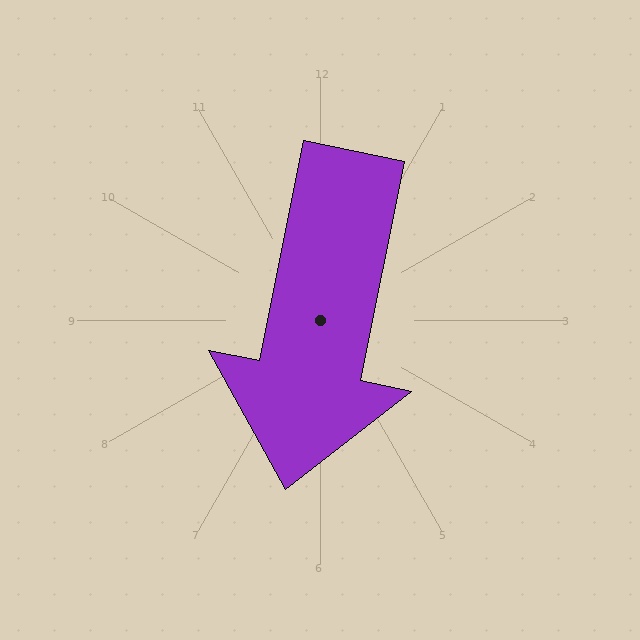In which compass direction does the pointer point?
South.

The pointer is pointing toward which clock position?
Roughly 6 o'clock.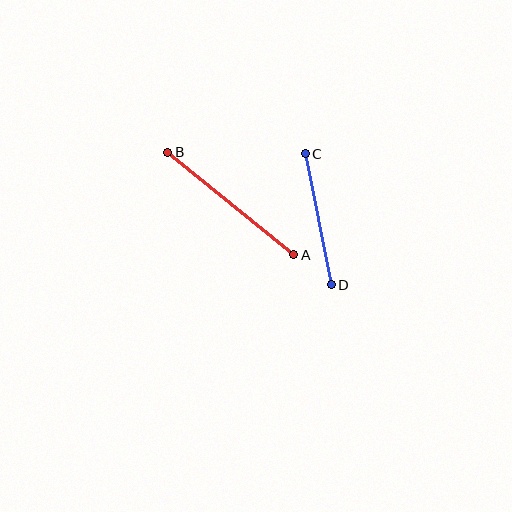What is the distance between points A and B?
The distance is approximately 163 pixels.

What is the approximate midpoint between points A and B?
The midpoint is at approximately (231, 204) pixels.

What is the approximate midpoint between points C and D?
The midpoint is at approximately (318, 219) pixels.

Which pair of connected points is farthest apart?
Points A and B are farthest apart.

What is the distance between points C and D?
The distance is approximately 134 pixels.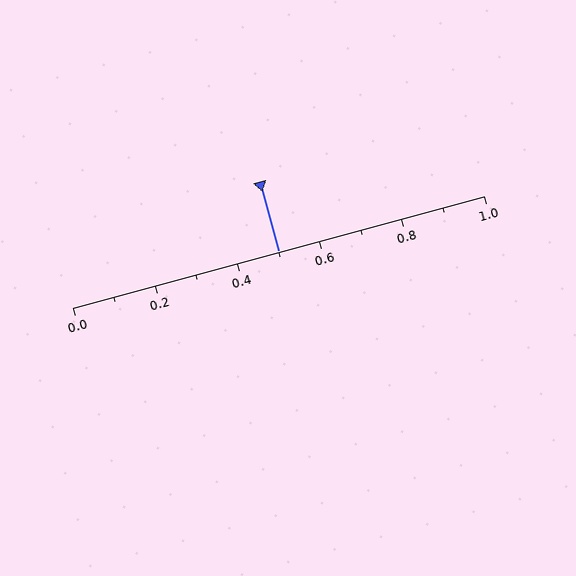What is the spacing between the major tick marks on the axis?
The major ticks are spaced 0.2 apart.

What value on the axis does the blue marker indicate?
The marker indicates approximately 0.5.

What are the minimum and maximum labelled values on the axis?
The axis runs from 0.0 to 1.0.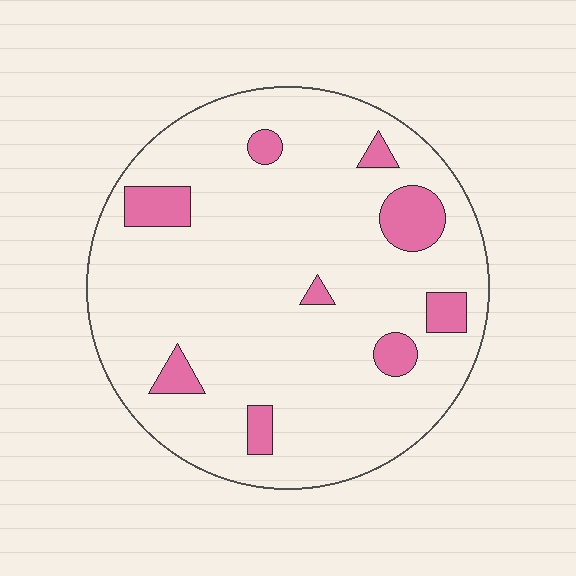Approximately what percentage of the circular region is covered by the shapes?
Approximately 10%.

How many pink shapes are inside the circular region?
9.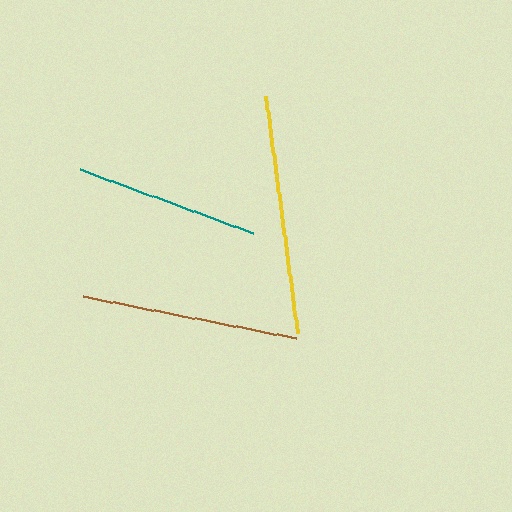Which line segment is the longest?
The yellow line is the longest at approximately 240 pixels.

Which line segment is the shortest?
The teal line is the shortest at approximately 185 pixels.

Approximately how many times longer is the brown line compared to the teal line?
The brown line is approximately 1.2 times the length of the teal line.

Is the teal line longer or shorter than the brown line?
The brown line is longer than the teal line.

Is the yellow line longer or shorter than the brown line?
The yellow line is longer than the brown line.